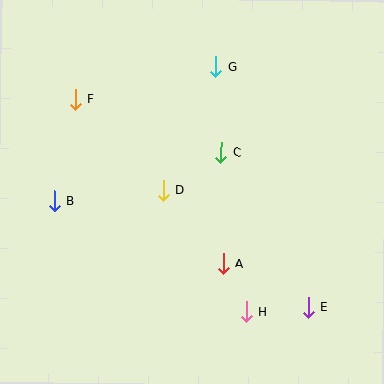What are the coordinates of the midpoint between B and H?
The midpoint between B and H is at (150, 256).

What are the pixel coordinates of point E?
Point E is at (308, 308).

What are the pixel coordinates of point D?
Point D is at (163, 190).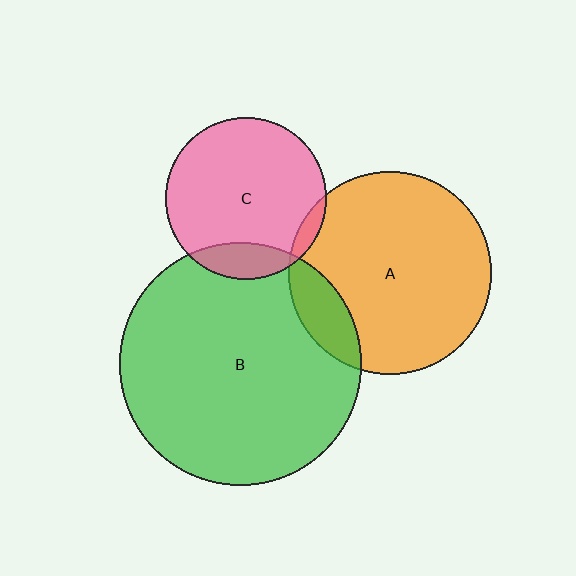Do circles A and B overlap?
Yes.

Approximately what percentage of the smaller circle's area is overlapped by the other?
Approximately 15%.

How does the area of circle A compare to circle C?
Approximately 1.6 times.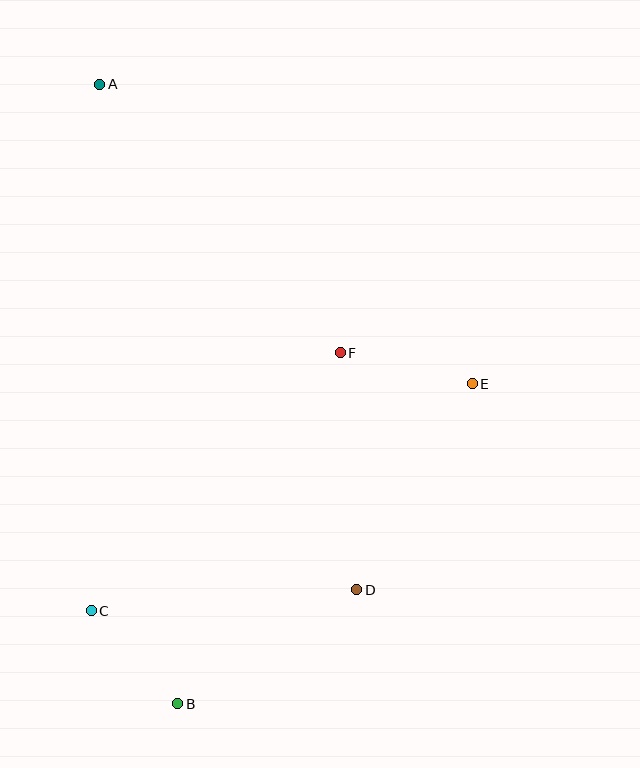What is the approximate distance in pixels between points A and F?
The distance between A and F is approximately 360 pixels.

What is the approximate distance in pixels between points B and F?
The distance between B and F is approximately 387 pixels.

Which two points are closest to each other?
Points B and C are closest to each other.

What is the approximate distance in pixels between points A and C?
The distance between A and C is approximately 526 pixels.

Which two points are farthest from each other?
Points A and B are farthest from each other.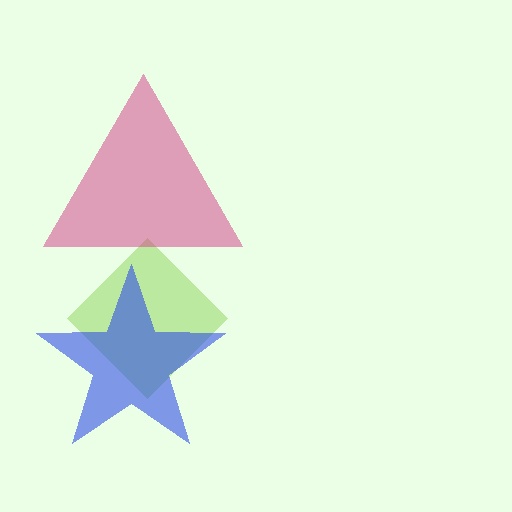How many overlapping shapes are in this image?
There are 3 overlapping shapes in the image.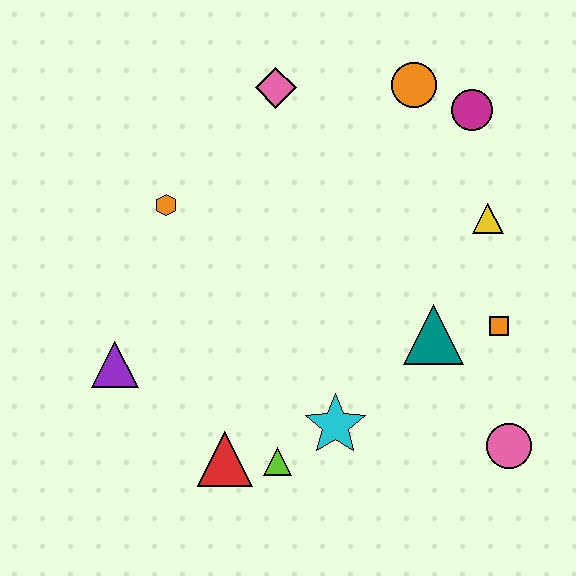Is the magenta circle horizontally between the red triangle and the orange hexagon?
No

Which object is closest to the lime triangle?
The red triangle is closest to the lime triangle.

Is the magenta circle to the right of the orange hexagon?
Yes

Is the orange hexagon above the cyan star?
Yes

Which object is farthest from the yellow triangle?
The purple triangle is farthest from the yellow triangle.